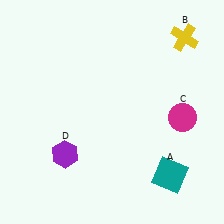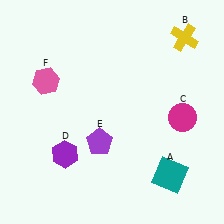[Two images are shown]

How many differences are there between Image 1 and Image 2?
There are 2 differences between the two images.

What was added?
A purple pentagon (E), a pink hexagon (F) were added in Image 2.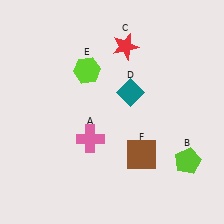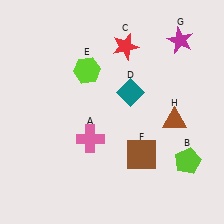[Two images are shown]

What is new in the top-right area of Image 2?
A magenta star (G) was added in the top-right area of Image 2.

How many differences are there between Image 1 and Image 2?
There are 2 differences between the two images.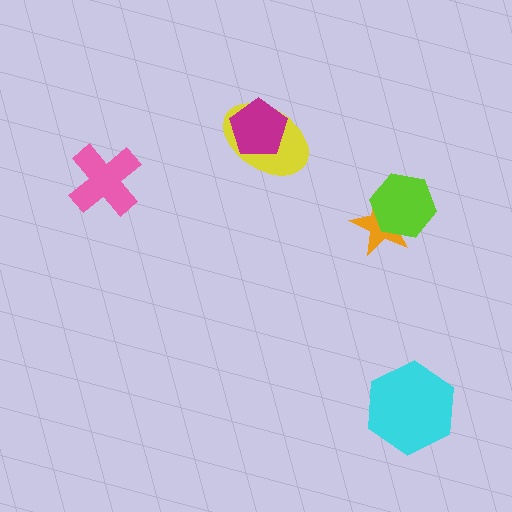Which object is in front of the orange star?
The lime hexagon is in front of the orange star.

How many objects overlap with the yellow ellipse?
1 object overlaps with the yellow ellipse.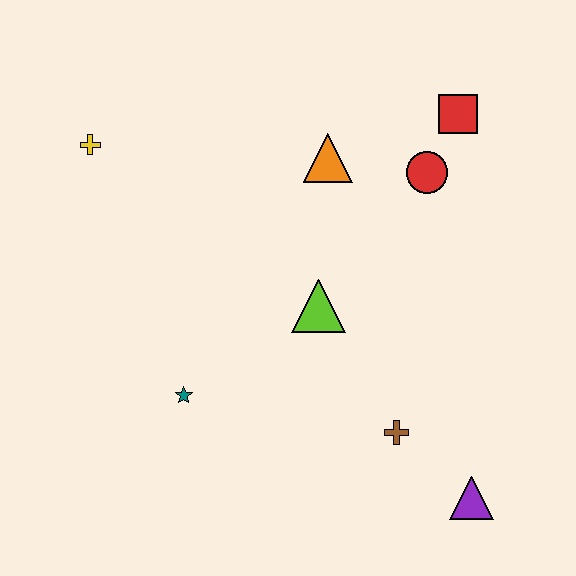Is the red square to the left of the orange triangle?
No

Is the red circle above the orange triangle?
No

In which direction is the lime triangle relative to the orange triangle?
The lime triangle is below the orange triangle.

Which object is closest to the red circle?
The red square is closest to the red circle.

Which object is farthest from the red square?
The teal star is farthest from the red square.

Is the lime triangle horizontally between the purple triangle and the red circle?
No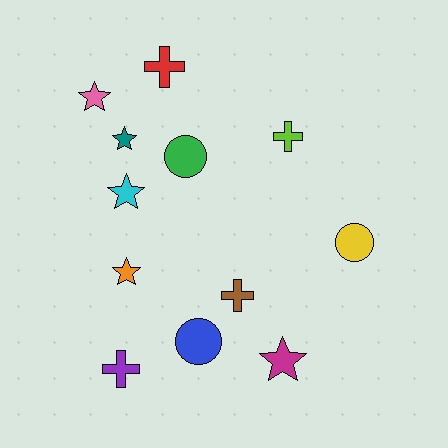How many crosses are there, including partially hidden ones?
There are 4 crosses.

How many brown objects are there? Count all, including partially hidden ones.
There is 1 brown object.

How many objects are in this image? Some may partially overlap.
There are 12 objects.